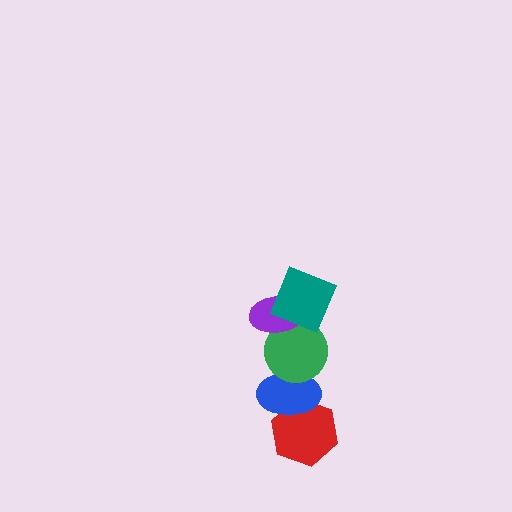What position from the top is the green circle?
The green circle is 3rd from the top.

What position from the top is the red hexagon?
The red hexagon is 5th from the top.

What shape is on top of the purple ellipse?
The teal square is on top of the purple ellipse.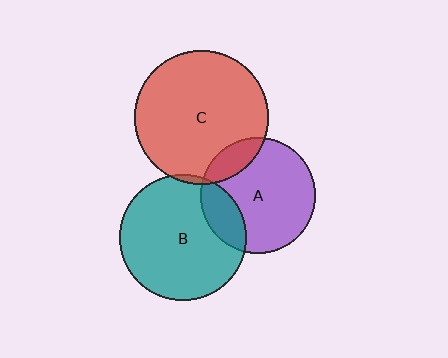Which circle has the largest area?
Circle C (red).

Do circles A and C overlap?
Yes.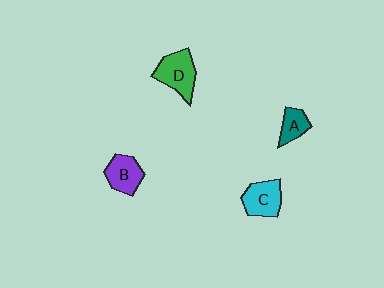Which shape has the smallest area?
Shape A (teal).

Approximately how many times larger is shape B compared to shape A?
Approximately 1.4 times.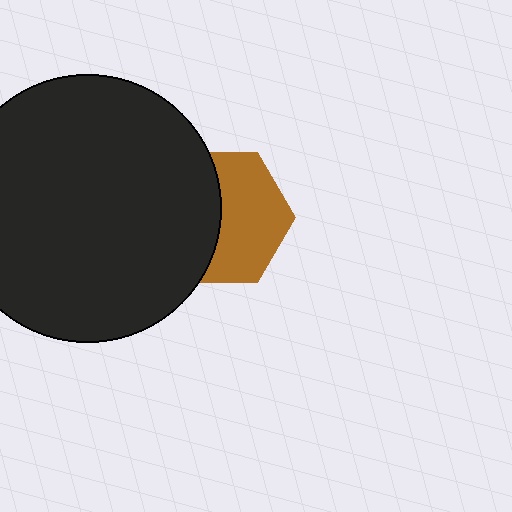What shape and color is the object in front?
The object in front is a black circle.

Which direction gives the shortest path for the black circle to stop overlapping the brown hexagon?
Moving left gives the shortest separation.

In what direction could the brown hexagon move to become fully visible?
The brown hexagon could move right. That would shift it out from behind the black circle entirely.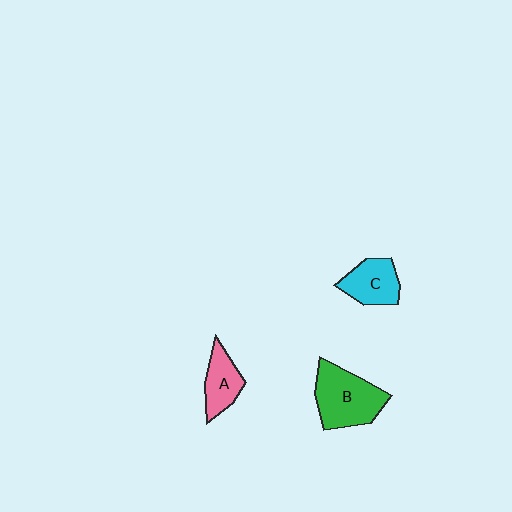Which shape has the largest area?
Shape B (green).